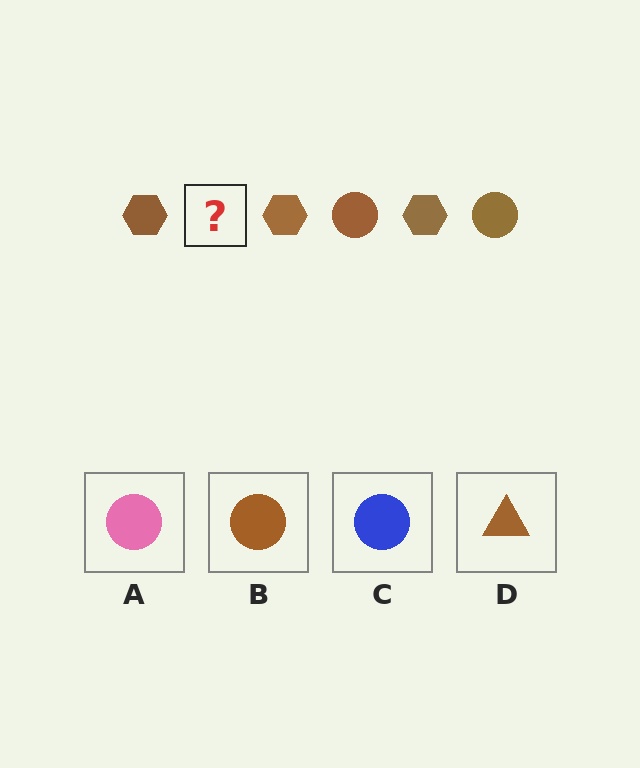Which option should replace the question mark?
Option B.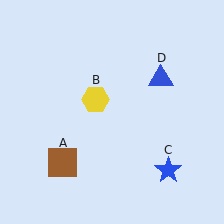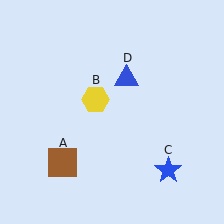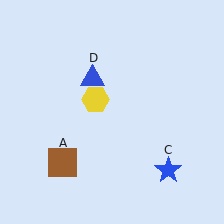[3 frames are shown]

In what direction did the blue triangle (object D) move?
The blue triangle (object D) moved left.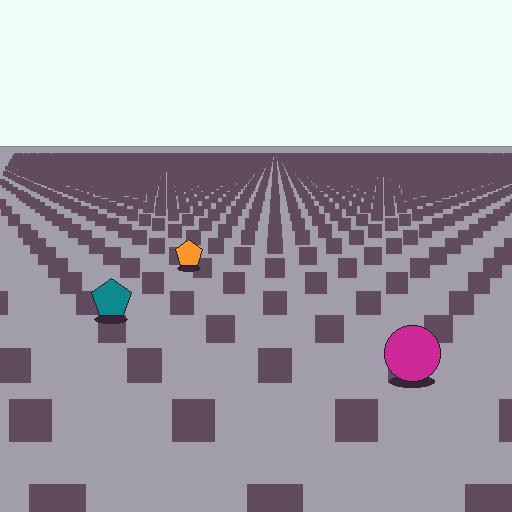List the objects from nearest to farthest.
From nearest to farthest: the magenta circle, the teal pentagon, the orange pentagon.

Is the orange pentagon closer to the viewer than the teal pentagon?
No. The teal pentagon is closer — you can tell from the texture gradient: the ground texture is coarser near it.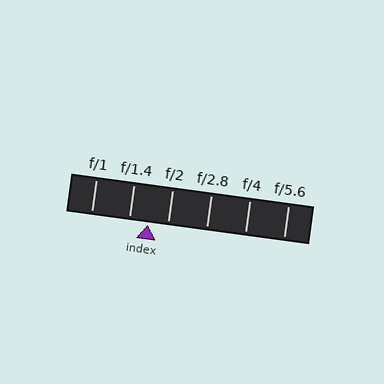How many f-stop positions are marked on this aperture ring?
There are 6 f-stop positions marked.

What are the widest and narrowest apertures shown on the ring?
The widest aperture shown is f/1 and the narrowest is f/5.6.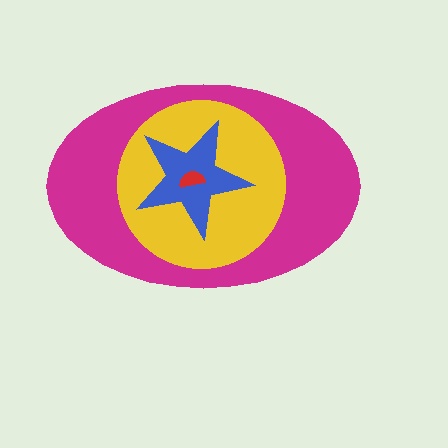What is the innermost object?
The red semicircle.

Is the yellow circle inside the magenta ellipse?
Yes.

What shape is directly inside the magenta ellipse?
The yellow circle.